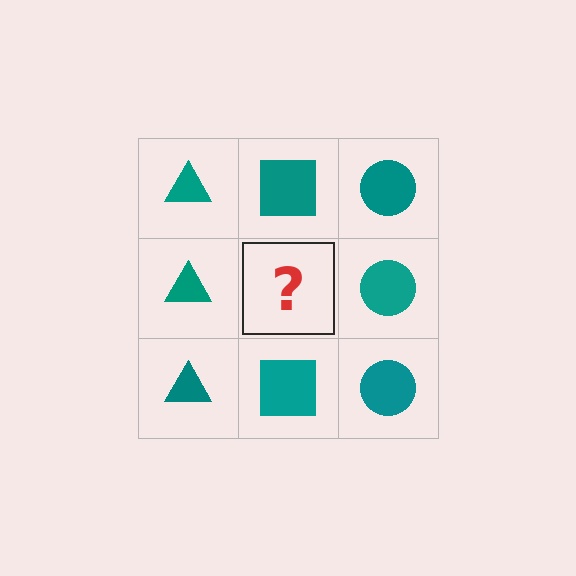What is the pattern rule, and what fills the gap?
The rule is that each column has a consistent shape. The gap should be filled with a teal square.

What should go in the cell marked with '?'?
The missing cell should contain a teal square.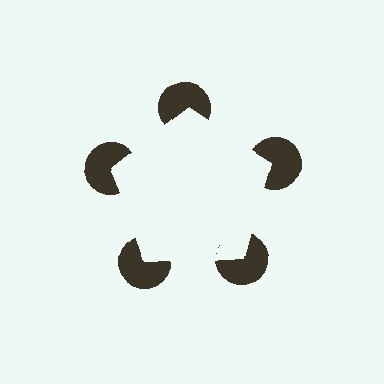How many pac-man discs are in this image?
There are 5 — one at each vertex of the illusory pentagon.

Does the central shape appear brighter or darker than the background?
It typically appears slightly brighter than the background, even though no actual brightness change is drawn.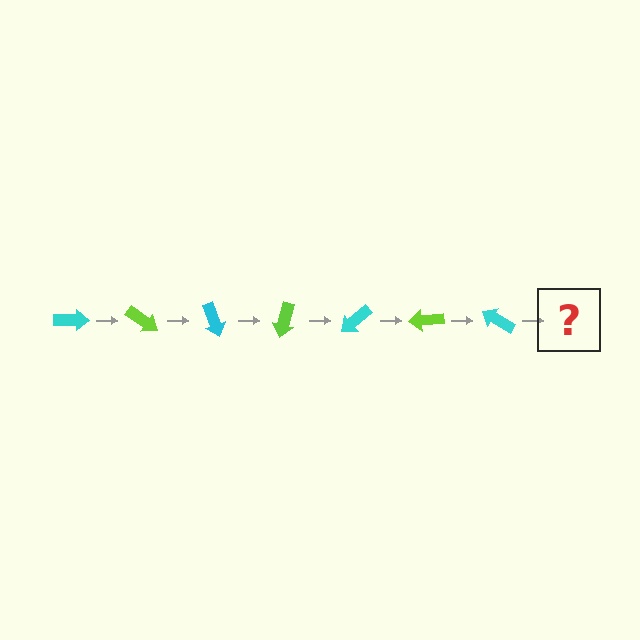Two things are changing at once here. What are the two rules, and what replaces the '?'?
The two rules are that it rotates 35 degrees each step and the color cycles through cyan and lime. The '?' should be a lime arrow, rotated 245 degrees from the start.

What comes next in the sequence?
The next element should be a lime arrow, rotated 245 degrees from the start.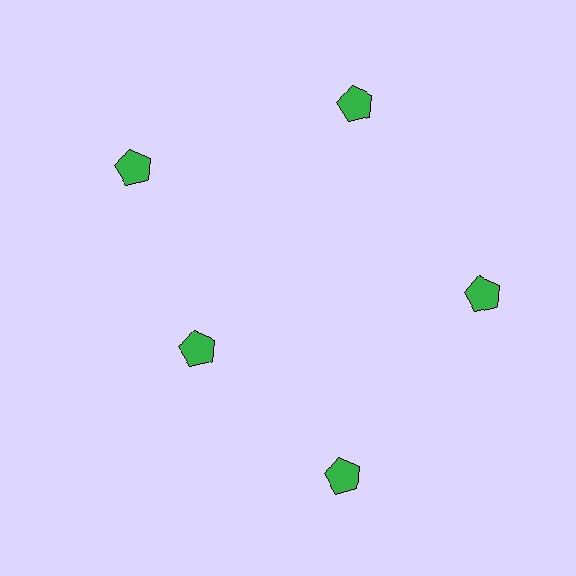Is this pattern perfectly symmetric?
No. The 5 green pentagons are arranged in a ring, but one element near the 8 o'clock position is pulled inward toward the center, breaking the 5-fold rotational symmetry.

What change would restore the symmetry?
The symmetry would be restored by moving it outward, back onto the ring so that all 5 pentagons sit at equal angles and equal distance from the center.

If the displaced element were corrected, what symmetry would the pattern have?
It would have 5-fold rotational symmetry — the pattern would map onto itself every 72 degrees.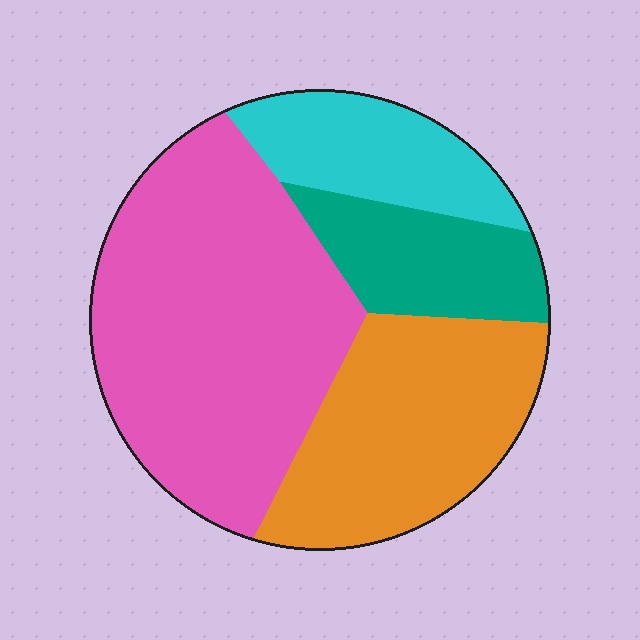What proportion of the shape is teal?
Teal takes up less than a sixth of the shape.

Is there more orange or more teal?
Orange.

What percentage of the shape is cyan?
Cyan takes up less than a sixth of the shape.